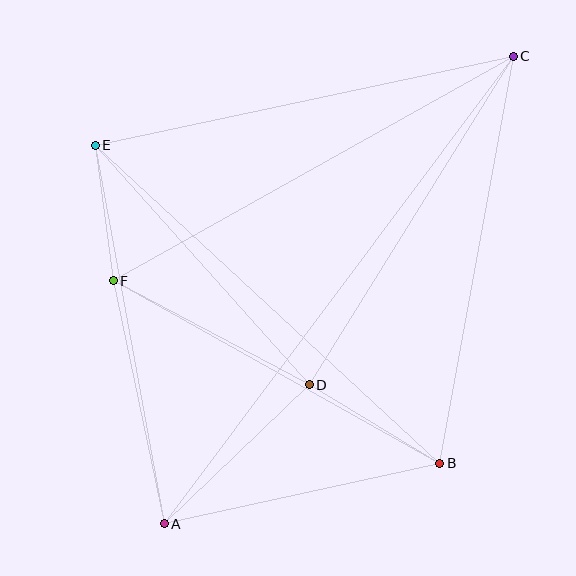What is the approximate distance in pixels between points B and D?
The distance between B and D is approximately 152 pixels.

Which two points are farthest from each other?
Points A and C are farthest from each other.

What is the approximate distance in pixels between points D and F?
The distance between D and F is approximately 222 pixels.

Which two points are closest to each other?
Points E and F are closest to each other.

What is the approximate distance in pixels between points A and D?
The distance between A and D is approximately 201 pixels.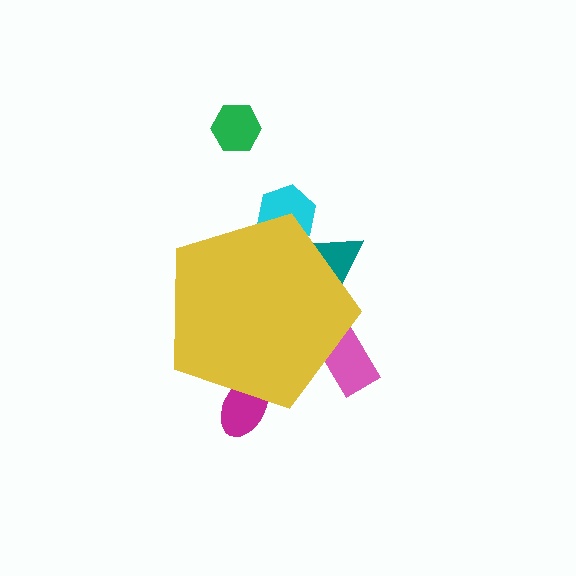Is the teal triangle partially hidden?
Yes, the teal triangle is partially hidden behind the yellow pentagon.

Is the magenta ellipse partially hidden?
Yes, the magenta ellipse is partially hidden behind the yellow pentagon.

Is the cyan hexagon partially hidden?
Yes, the cyan hexagon is partially hidden behind the yellow pentagon.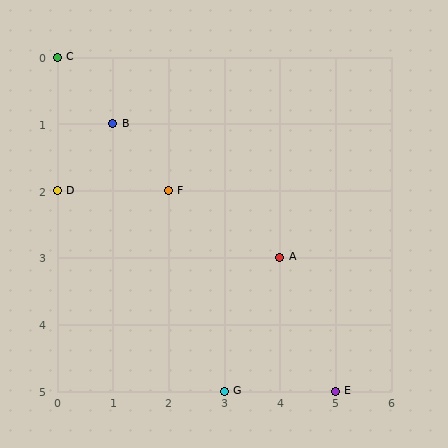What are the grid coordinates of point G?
Point G is at grid coordinates (3, 5).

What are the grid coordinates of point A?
Point A is at grid coordinates (4, 3).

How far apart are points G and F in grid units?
Points G and F are 1 column and 3 rows apart (about 3.2 grid units diagonally).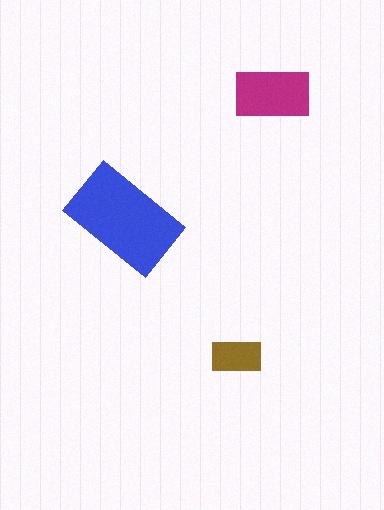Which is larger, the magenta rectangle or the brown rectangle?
The magenta one.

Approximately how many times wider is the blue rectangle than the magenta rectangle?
About 1.5 times wider.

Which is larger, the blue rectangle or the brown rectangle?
The blue one.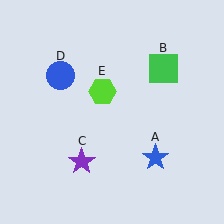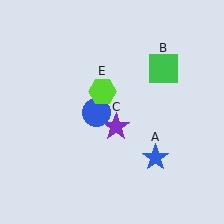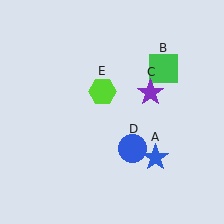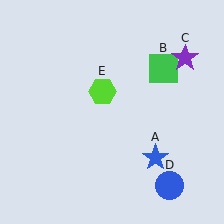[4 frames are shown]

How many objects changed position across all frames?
2 objects changed position: purple star (object C), blue circle (object D).